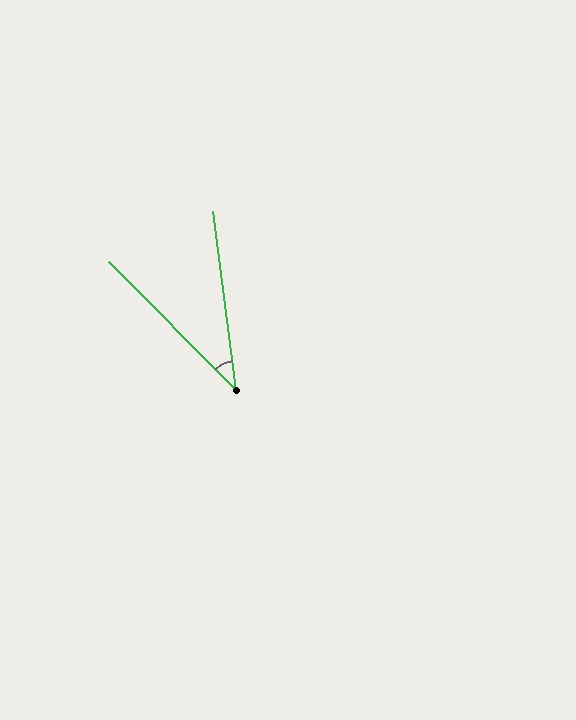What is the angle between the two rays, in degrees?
Approximately 37 degrees.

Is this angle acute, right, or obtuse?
It is acute.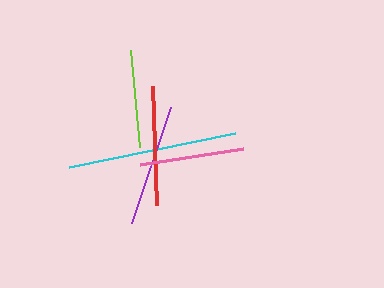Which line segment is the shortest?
The lime line is the shortest at approximately 97 pixels.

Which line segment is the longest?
The cyan line is the longest at approximately 169 pixels.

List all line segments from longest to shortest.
From longest to shortest: cyan, purple, red, pink, lime.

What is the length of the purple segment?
The purple segment is approximately 122 pixels long.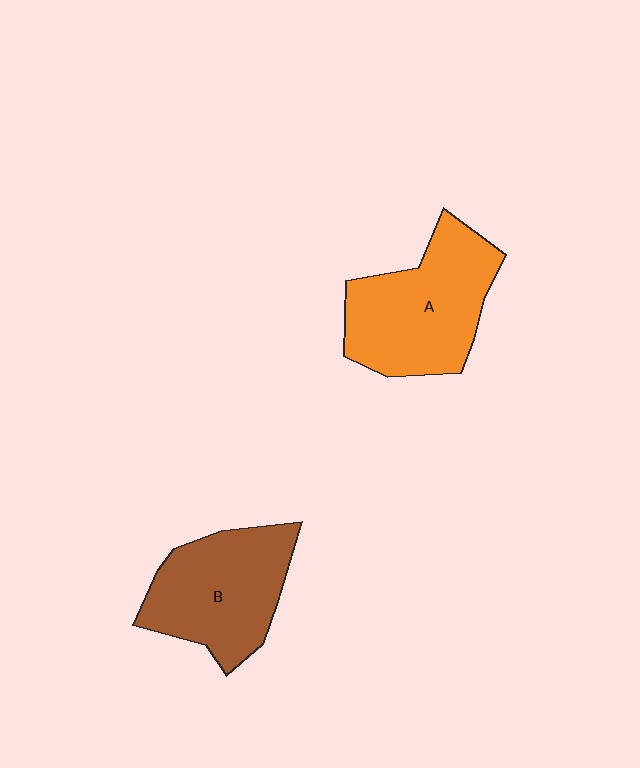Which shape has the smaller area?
Shape B (brown).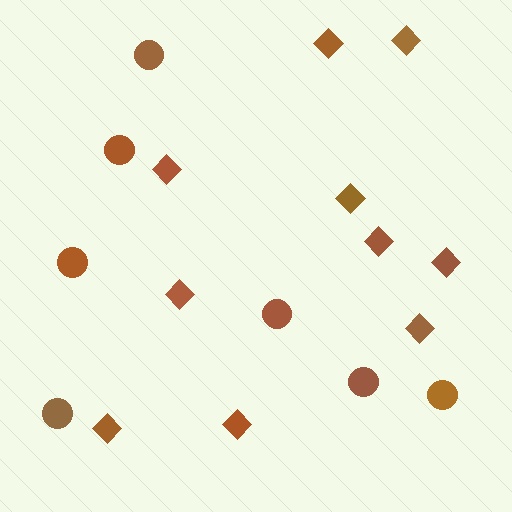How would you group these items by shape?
There are 2 groups: one group of diamonds (10) and one group of circles (7).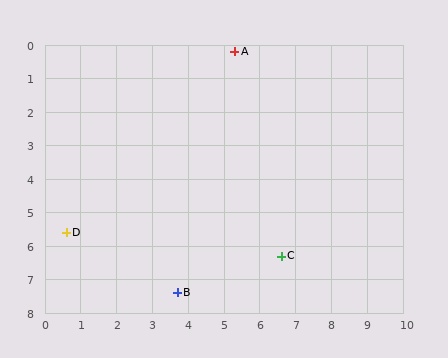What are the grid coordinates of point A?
Point A is at approximately (5.3, 0.2).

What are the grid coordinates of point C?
Point C is at approximately (6.6, 6.3).